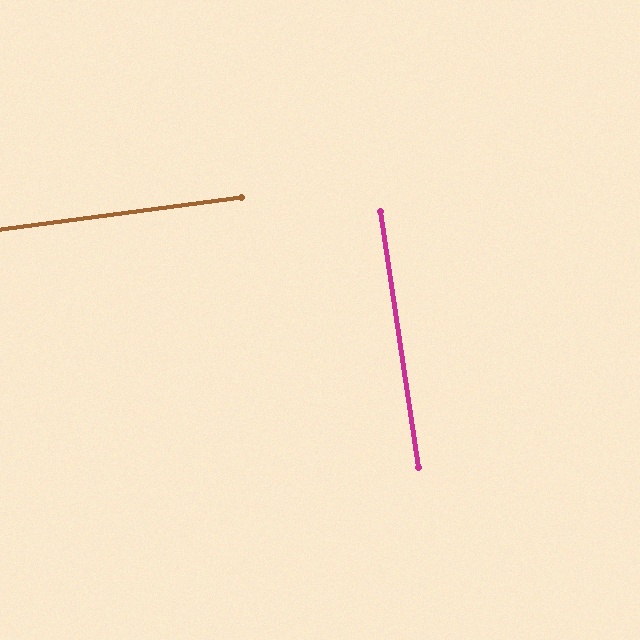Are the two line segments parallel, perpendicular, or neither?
Perpendicular — they meet at approximately 89°.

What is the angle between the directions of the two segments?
Approximately 89 degrees.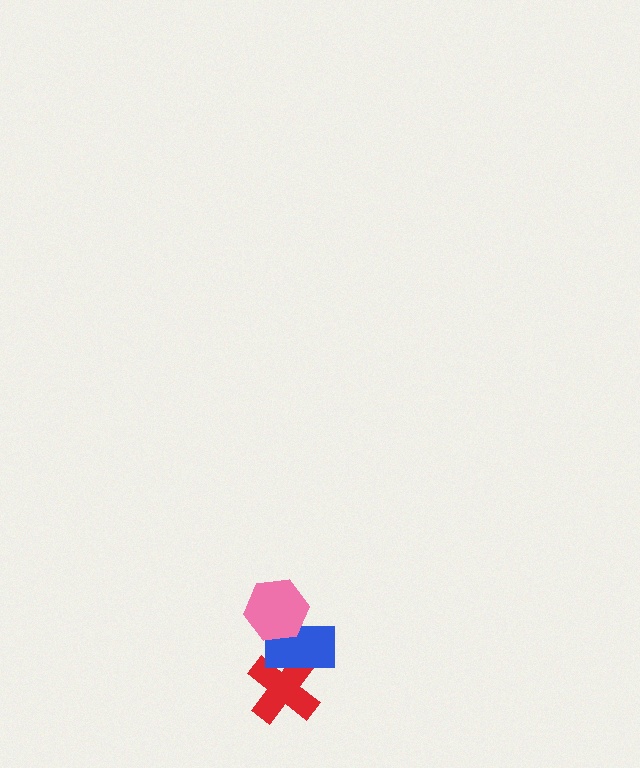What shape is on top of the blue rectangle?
The pink hexagon is on top of the blue rectangle.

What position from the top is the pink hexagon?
The pink hexagon is 1st from the top.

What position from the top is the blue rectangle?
The blue rectangle is 2nd from the top.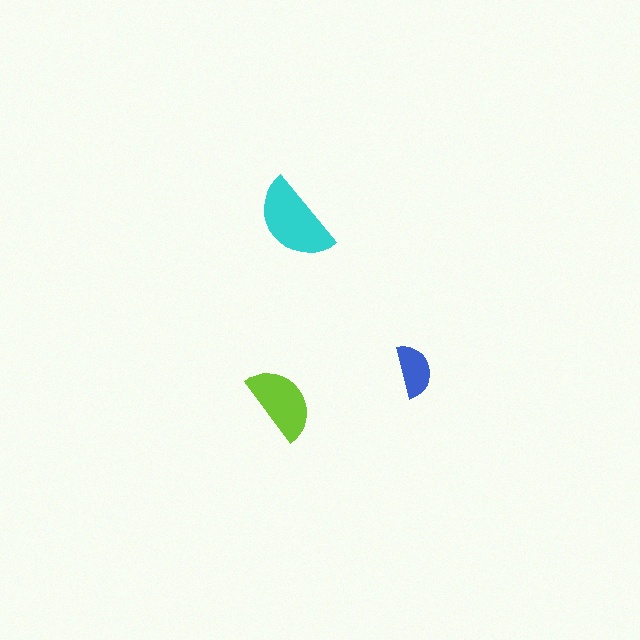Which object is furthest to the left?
The lime semicircle is leftmost.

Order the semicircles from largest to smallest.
the cyan one, the lime one, the blue one.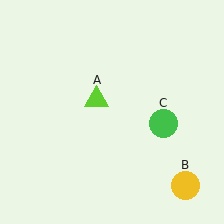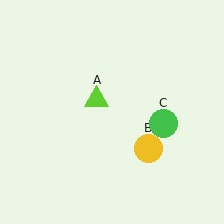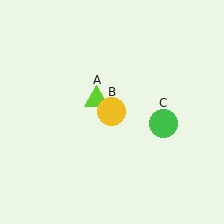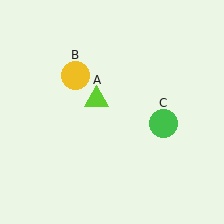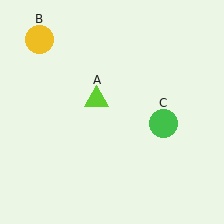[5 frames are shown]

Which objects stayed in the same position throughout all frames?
Lime triangle (object A) and green circle (object C) remained stationary.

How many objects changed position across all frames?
1 object changed position: yellow circle (object B).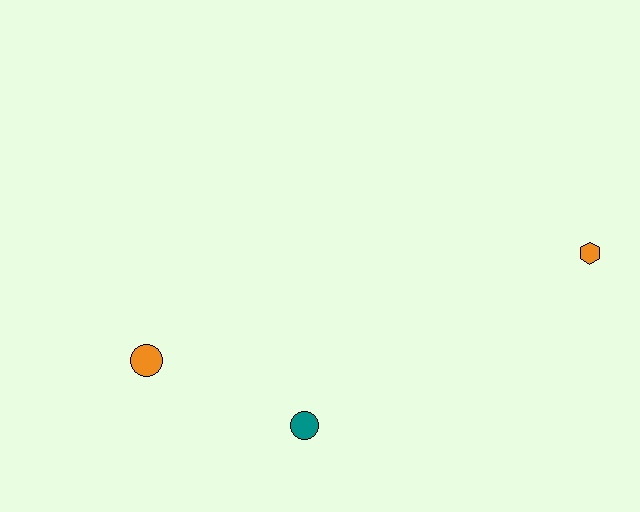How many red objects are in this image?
There are no red objects.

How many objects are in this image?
There are 3 objects.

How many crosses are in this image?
There are no crosses.